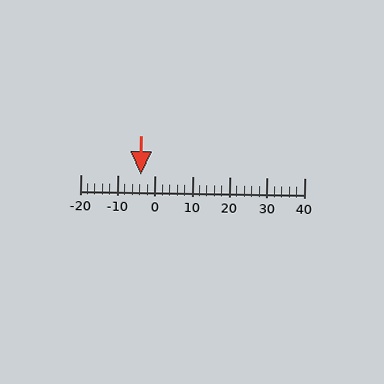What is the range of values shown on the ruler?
The ruler shows values from -20 to 40.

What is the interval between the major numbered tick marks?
The major tick marks are spaced 10 units apart.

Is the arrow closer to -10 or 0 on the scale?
The arrow is closer to 0.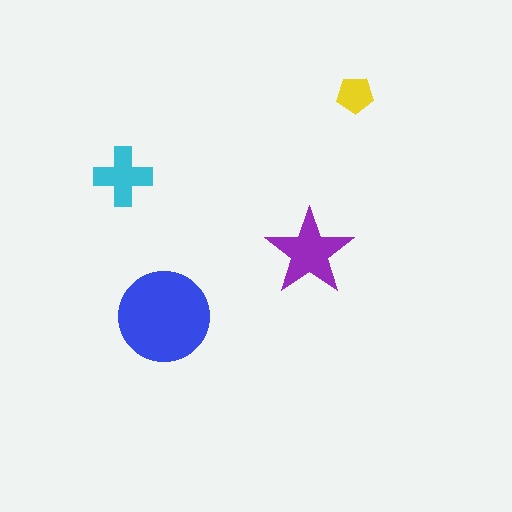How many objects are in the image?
There are 4 objects in the image.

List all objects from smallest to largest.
The yellow pentagon, the cyan cross, the purple star, the blue circle.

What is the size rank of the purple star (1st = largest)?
2nd.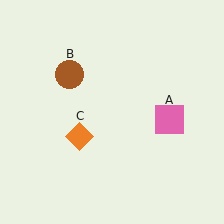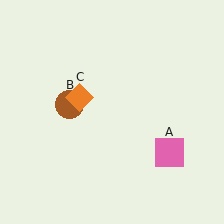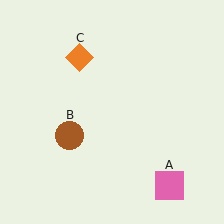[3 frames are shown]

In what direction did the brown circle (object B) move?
The brown circle (object B) moved down.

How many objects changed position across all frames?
3 objects changed position: pink square (object A), brown circle (object B), orange diamond (object C).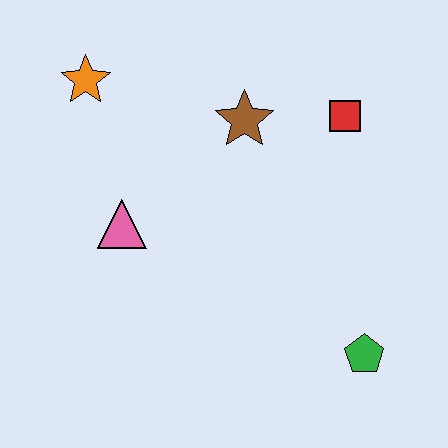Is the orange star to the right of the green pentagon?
No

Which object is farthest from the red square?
The orange star is farthest from the red square.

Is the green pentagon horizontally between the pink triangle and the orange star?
No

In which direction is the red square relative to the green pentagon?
The red square is above the green pentagon.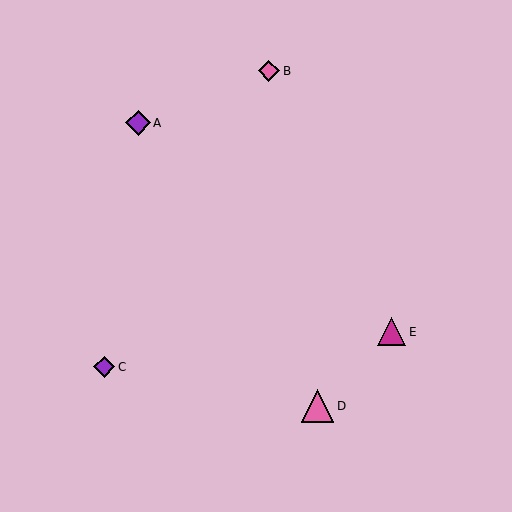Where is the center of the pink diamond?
The center of the pink diamond is at (269, 71).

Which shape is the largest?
The pink triangle (labeled D) is the largest.